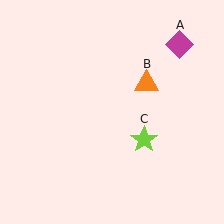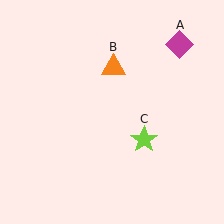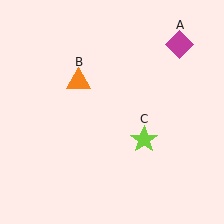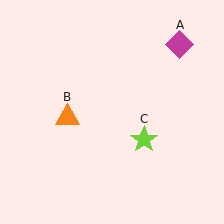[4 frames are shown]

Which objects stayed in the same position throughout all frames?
Magenta diamond (object A) and lime star (object C) remained stationary.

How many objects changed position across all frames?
1 object changed position: orange triangle (object B).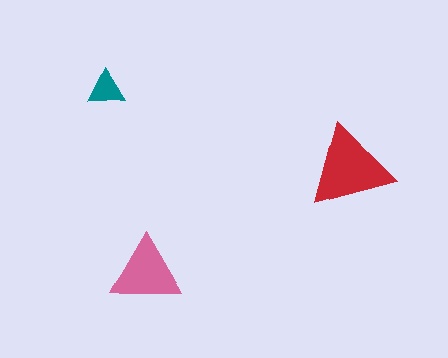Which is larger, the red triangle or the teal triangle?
The red one.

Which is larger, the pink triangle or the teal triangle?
The pink one.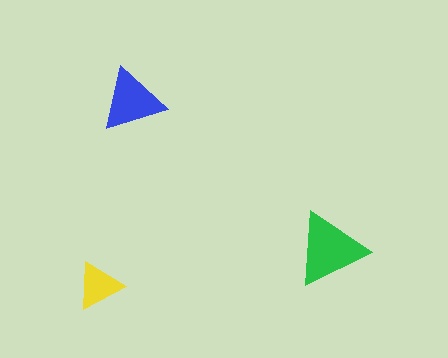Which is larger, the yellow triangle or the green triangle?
The green one.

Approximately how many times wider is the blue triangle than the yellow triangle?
About 1.5 times wider.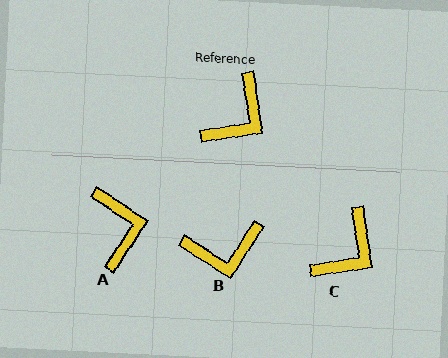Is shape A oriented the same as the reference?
No, it is off by about 48 degrees.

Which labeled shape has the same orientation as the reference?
C.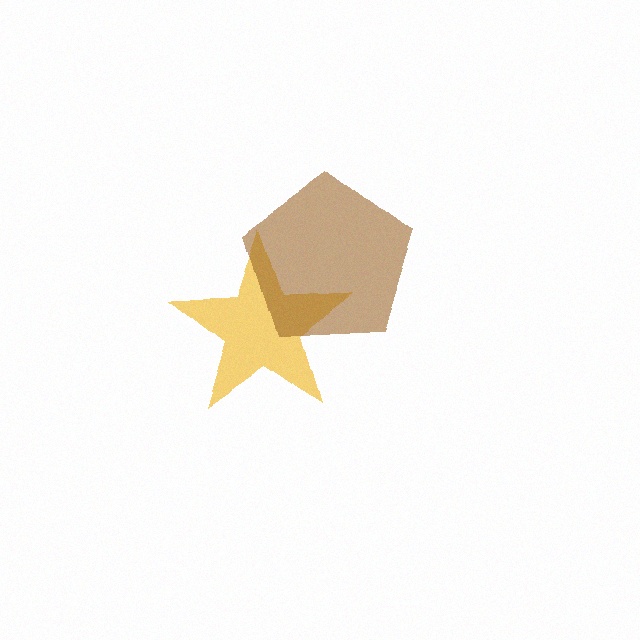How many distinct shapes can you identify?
There are 2 distinct shapes: a yellow star, a brown pentagon.